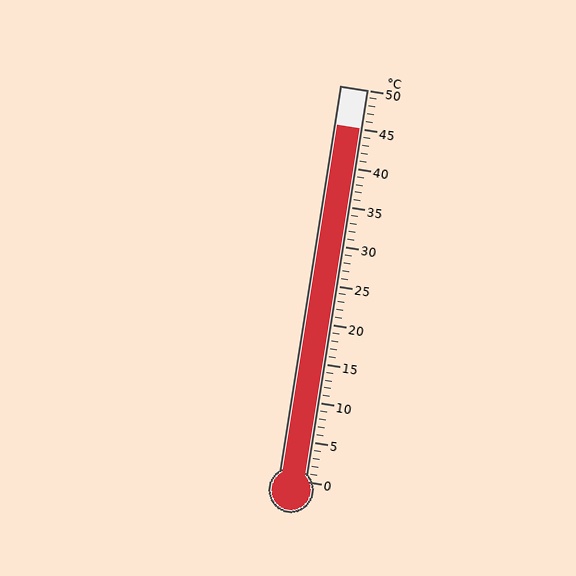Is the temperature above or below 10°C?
The temperature is above 10°C.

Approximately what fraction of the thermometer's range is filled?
The thermometer is filled to approximately 90% of its range.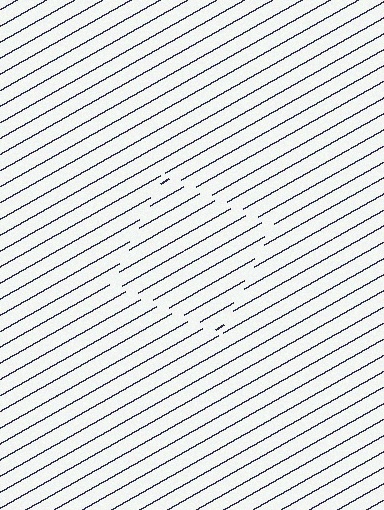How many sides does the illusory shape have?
4 sides — the line-ends trace a square.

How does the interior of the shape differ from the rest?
The interior of the shape contains the same grating, shifted by half a period — the contour is defined by the phase discontinuity where line-ends from the inner and outer gratings abut.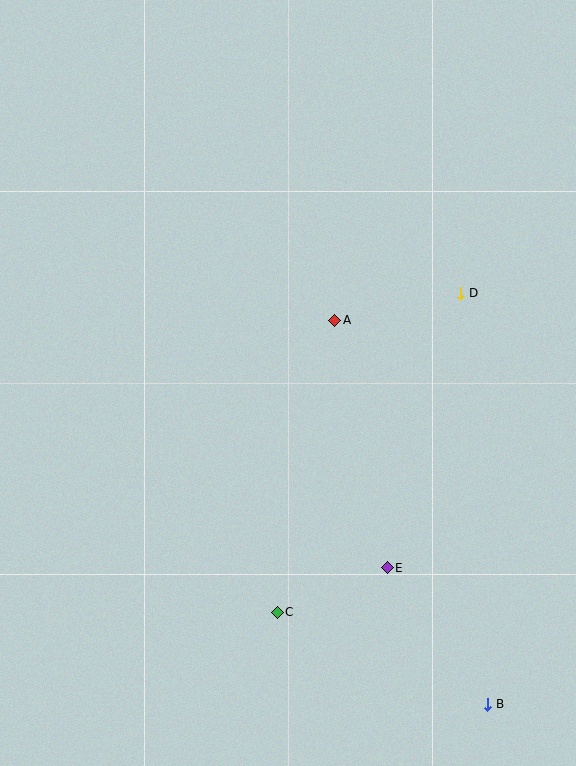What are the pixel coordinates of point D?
Point D is at (461, 293).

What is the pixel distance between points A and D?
The distance between A and D is 129 pixels.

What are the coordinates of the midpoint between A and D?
The midpoint between A and D is at (398, 307).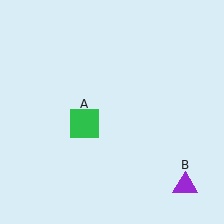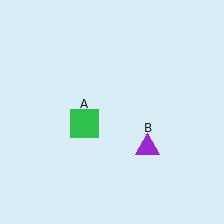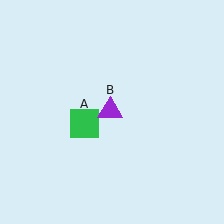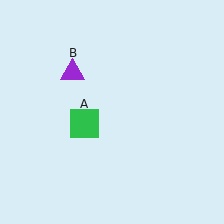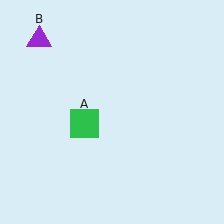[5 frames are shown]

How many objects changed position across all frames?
1 object changed position: purple triangle (object B).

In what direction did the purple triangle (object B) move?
The purple triangle (object B) moved up and to the left.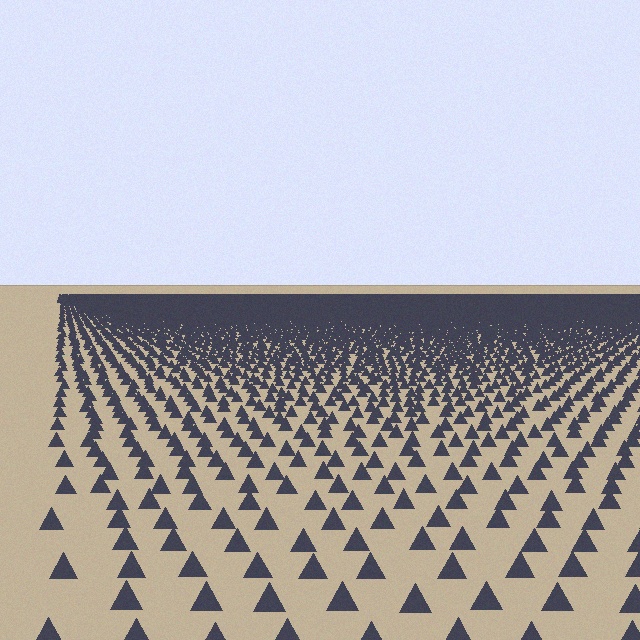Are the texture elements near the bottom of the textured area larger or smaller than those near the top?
Larger. Near the bottom, elements are closer to the viewer and appear at a bigger on-screen size.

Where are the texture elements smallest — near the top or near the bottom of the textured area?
Near the top.